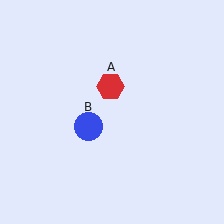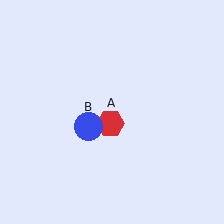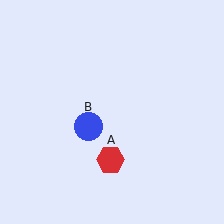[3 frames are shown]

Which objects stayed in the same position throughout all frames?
Blue circle (object B) remained stationary.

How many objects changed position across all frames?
1 object changed position: red hexagon (object A).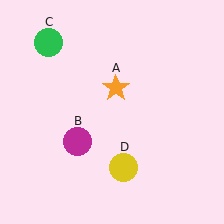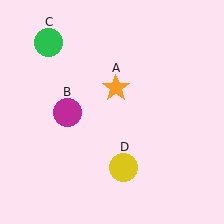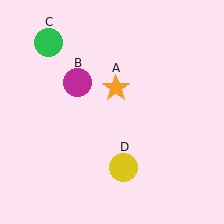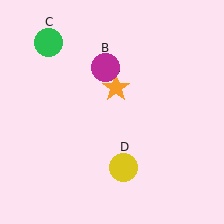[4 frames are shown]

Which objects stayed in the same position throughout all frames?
Orange star (object A) and green circle (object C) and yellow circle (object D) remained stationary.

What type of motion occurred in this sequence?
The magenta circle (object B) rotated clockwise around the center of the scene.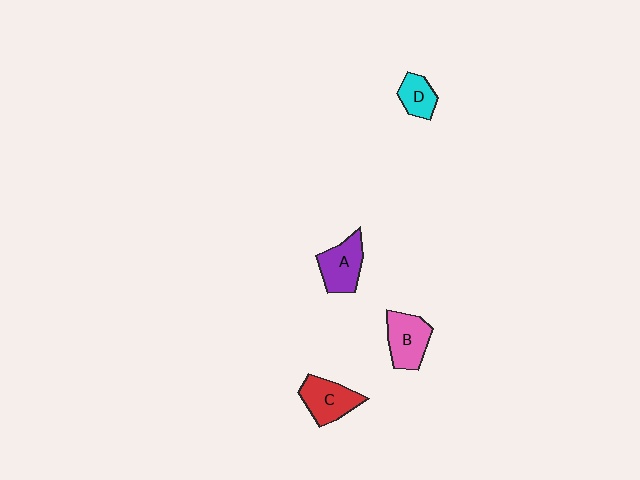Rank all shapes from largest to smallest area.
From largest to smallest: B (pink), A (purple), C (red), D (cyan).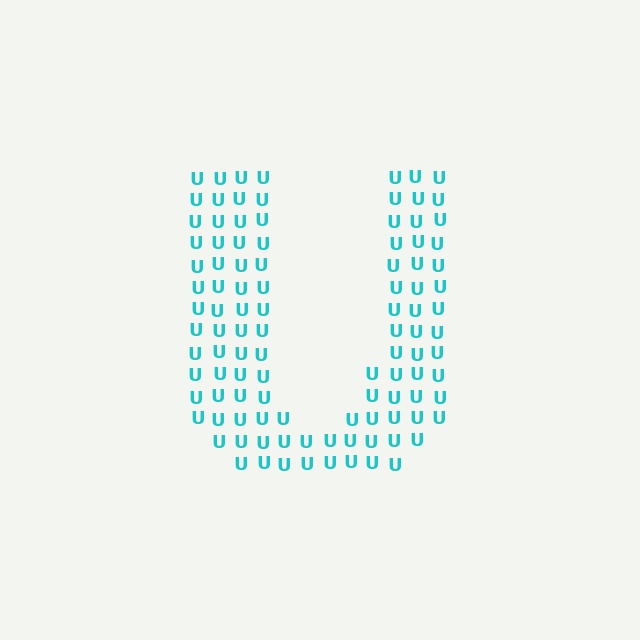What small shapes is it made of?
It is made of small letter U's.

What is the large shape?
The large shape is the letter U.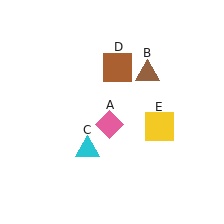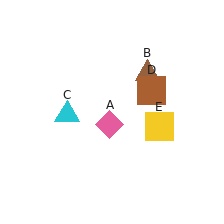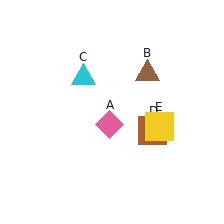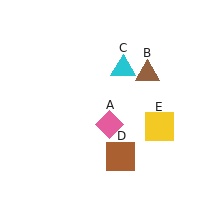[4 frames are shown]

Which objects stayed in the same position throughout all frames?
Pink diamond (object A) and brown triangle (object B) and yellow square (object E) remained stationary.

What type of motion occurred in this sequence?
The cyan triangle (object C), brown square (object D) rotated clockwise around the center of the scene.